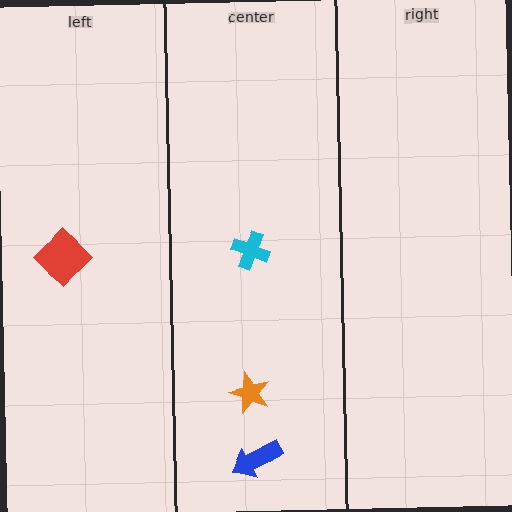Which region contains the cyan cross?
The center region.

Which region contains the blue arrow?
The center region.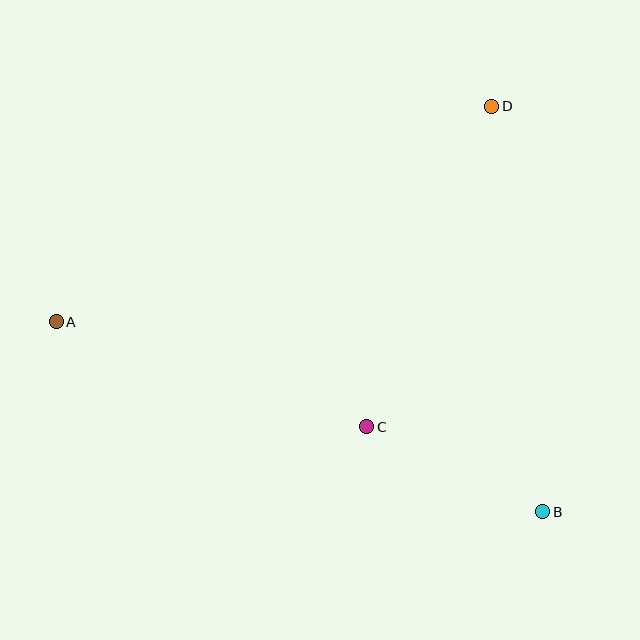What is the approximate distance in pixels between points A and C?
The distance between A and C is approximately 328 pixels.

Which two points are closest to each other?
Points B and C are closest to each other.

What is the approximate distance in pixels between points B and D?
The distance between B and D is approximately 409 pixels.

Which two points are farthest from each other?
Points A and B are farthest from each other.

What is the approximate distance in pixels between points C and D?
The distance between C and D is approximately 344 pixels.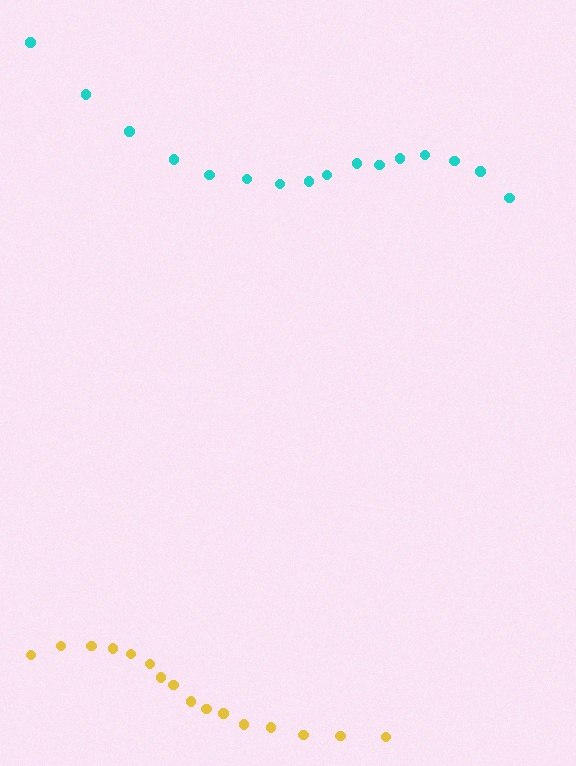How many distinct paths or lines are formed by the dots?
There are 2 distinct paths.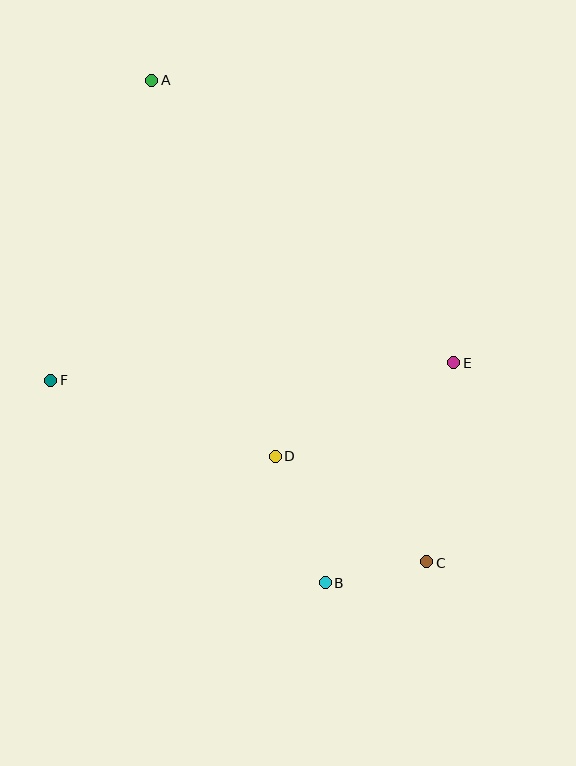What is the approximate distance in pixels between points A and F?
The distance between A and F is approximately 317 pixels.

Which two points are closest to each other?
Points B and C are closest to each other.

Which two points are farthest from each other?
Points A and C are farthest from each other.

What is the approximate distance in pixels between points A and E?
The distance between A and E is approximately 414 pixels.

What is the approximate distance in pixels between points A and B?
The distance between A and B is approximately 532 pixels.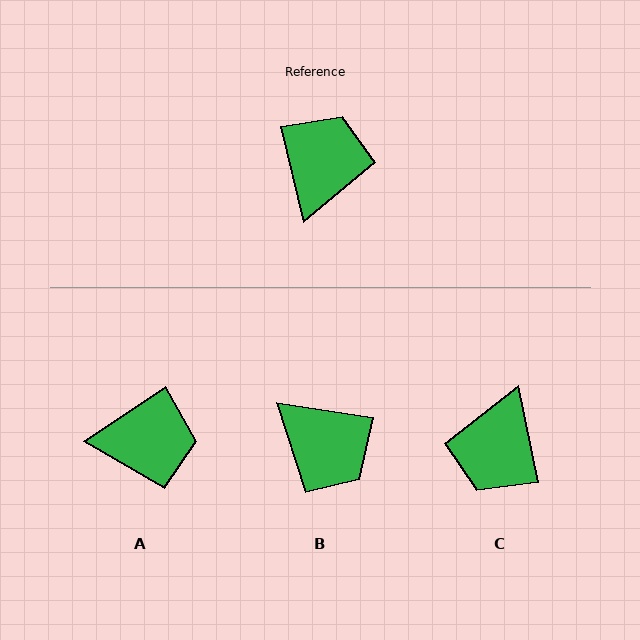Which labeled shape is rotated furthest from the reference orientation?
C, about 178 degrees away.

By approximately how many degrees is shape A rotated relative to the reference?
Approximately 70 degrees clockwise.